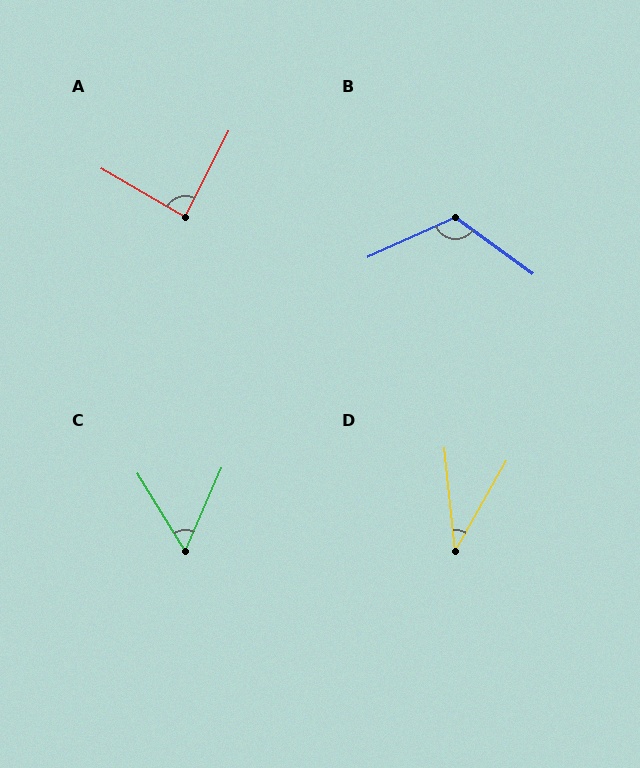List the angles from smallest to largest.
D (35°), C (55°), A (86°), B (120°).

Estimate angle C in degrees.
Approximately 55 degrees.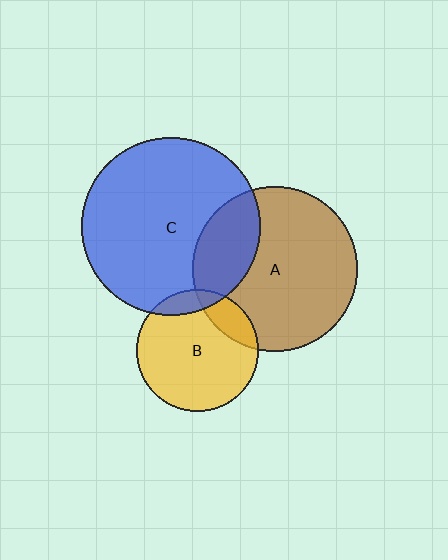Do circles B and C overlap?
Yes.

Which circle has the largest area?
Circle C (blue).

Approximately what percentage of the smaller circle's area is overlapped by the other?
Approximately 10%.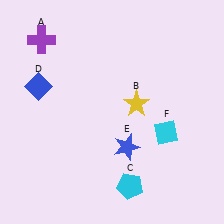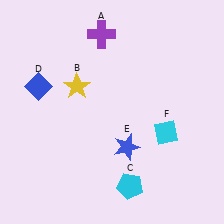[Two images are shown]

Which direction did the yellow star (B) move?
The yellow star (B) moved left.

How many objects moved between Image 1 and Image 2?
2 objects moved between the two images.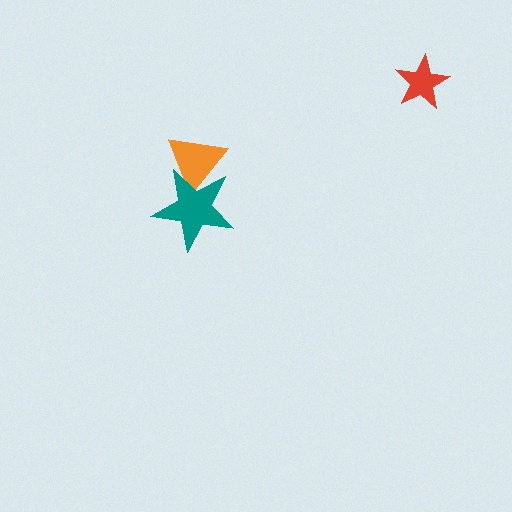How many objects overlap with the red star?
0 objects overlap with the red star.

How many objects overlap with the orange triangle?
1 object overlaps with the orange triangle.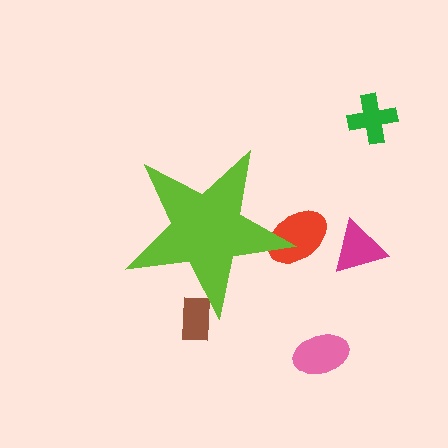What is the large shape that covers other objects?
A lime star.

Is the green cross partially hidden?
No, the green cross is fully visible.